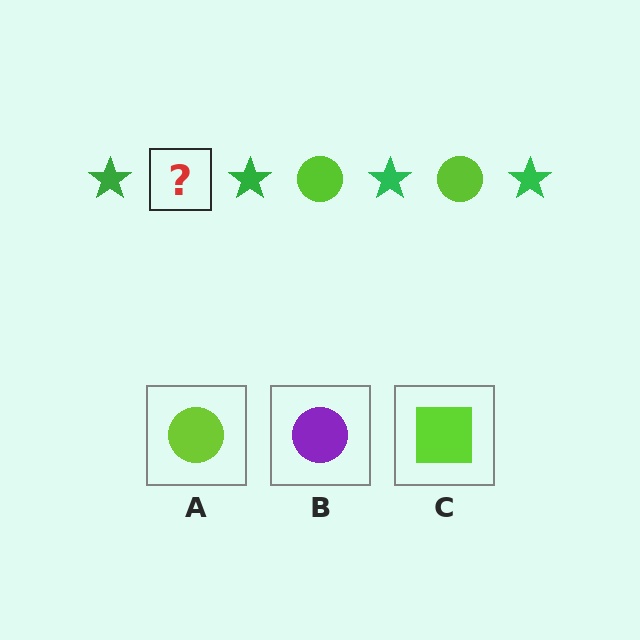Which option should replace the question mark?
Option A.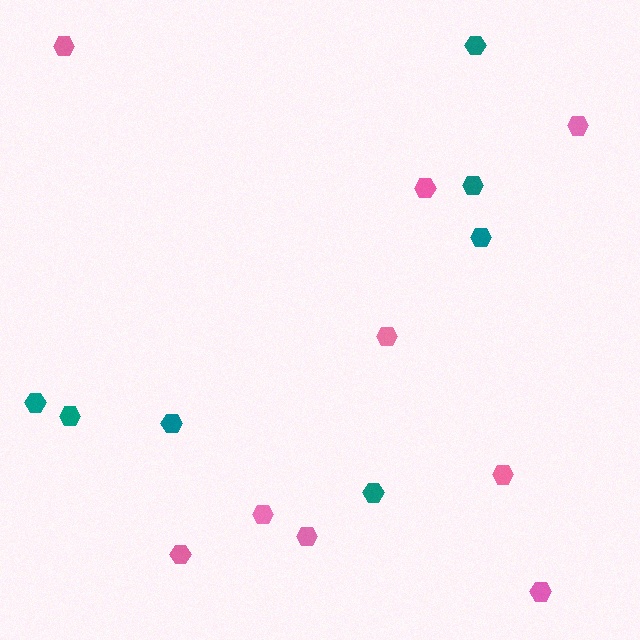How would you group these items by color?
There are 2 groups: one group of pink hexagons (9) and one group of teal hexagons (7).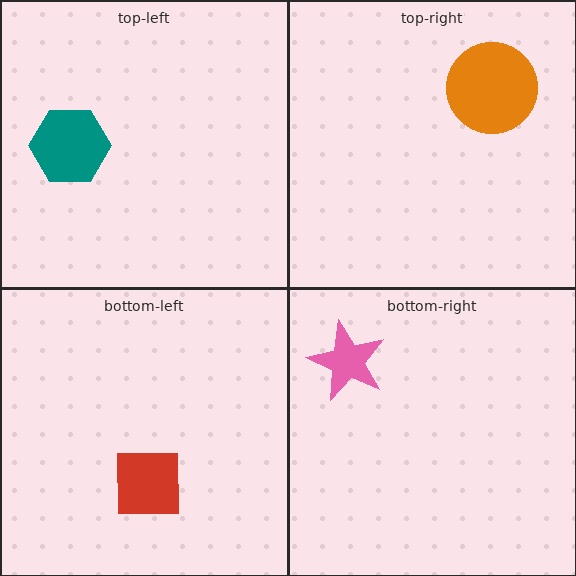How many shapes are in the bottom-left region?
1.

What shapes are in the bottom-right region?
The pink star.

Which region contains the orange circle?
The top-right region.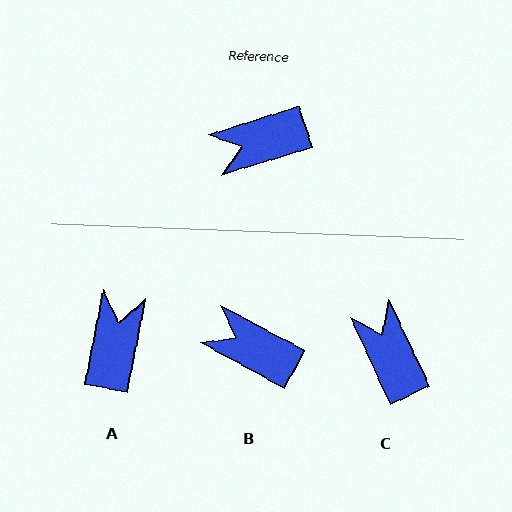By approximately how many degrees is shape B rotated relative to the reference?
Approximately 45 degrees clockwise.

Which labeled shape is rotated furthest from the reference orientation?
A, about 119 degrees away.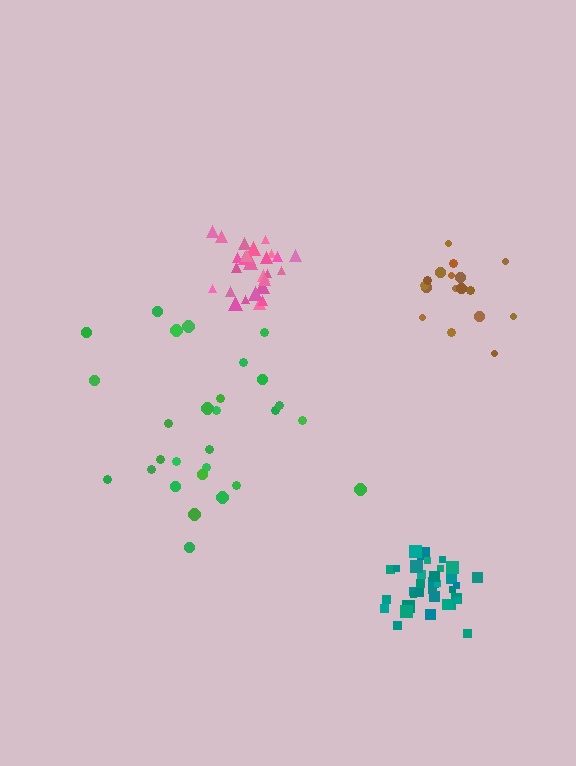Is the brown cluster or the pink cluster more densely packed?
Pink.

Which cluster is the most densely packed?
Teal.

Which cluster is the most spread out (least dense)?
Green.